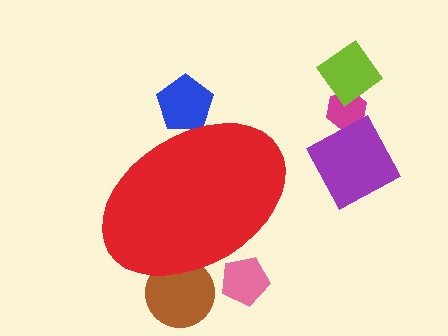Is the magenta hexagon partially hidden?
No, the magenta hexagon is fully visible.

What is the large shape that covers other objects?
A red ellipse.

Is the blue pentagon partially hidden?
Yes, the blue pentagon is partially hidden behind the red ellipse.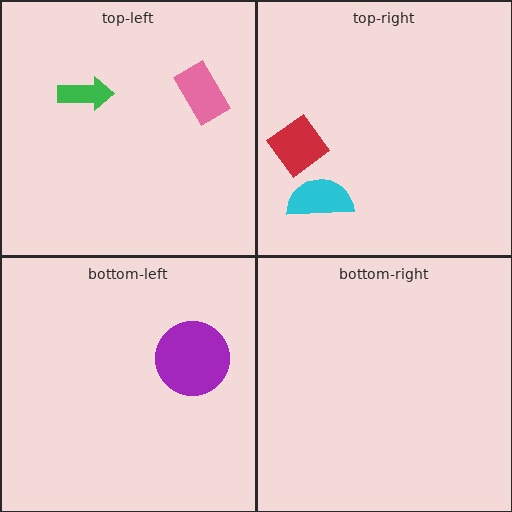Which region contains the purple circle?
The bottom-left region.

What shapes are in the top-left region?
The green arrow, the pink rectangle.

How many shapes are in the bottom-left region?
1.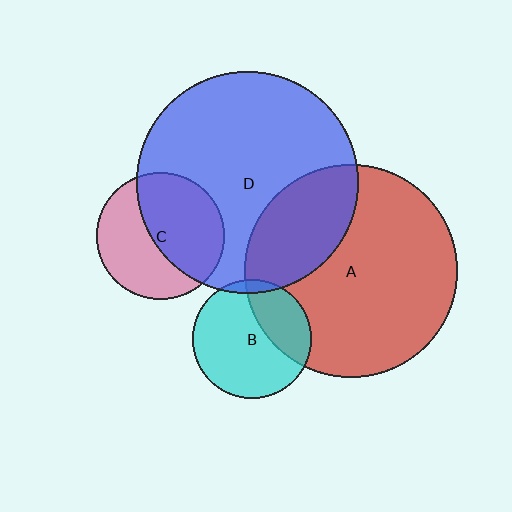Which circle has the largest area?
Circle D (blue).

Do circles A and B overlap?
Yes.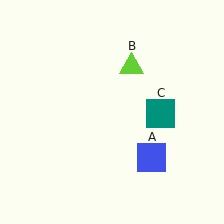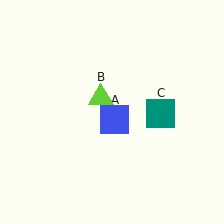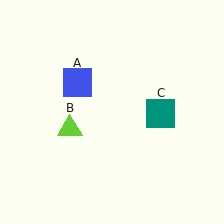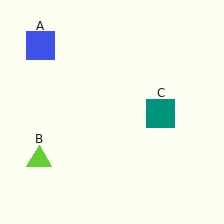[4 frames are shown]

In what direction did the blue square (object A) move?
The blue square (object A) moved up and to the left.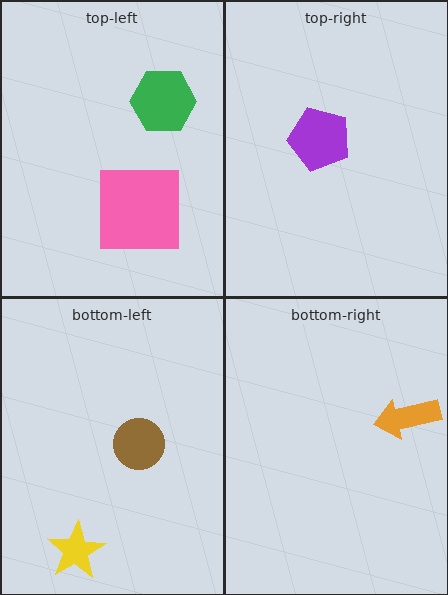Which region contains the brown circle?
The bottom-left region.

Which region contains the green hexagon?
The top-left region.